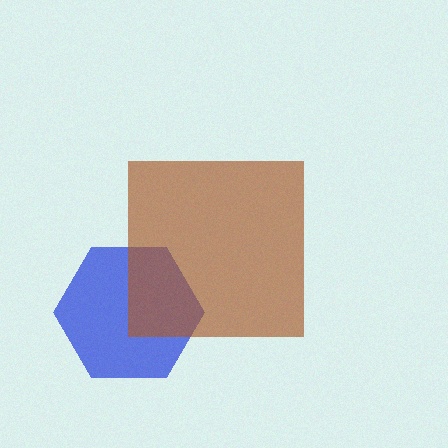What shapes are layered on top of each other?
The layered shapes are: a blue hexagon, a brown square.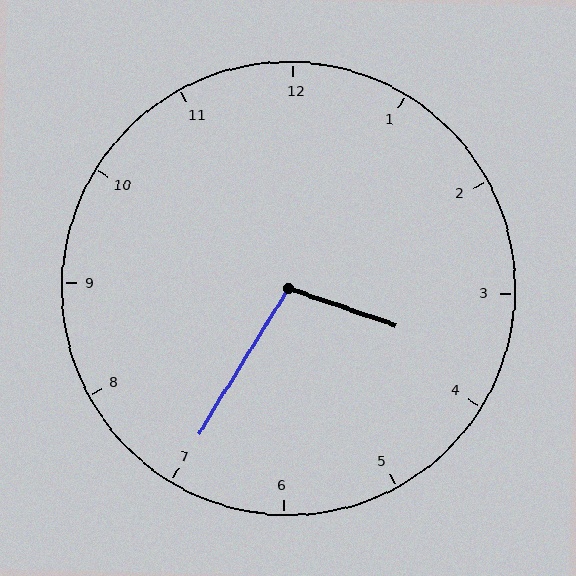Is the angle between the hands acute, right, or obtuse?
It is obtuse.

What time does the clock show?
3:35.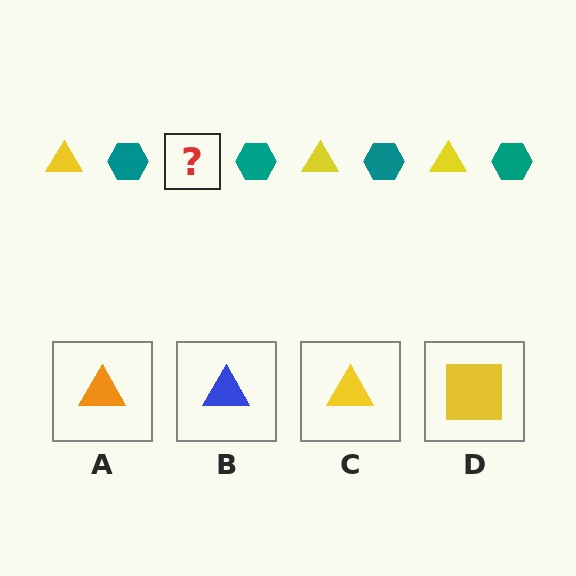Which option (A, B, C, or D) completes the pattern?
C.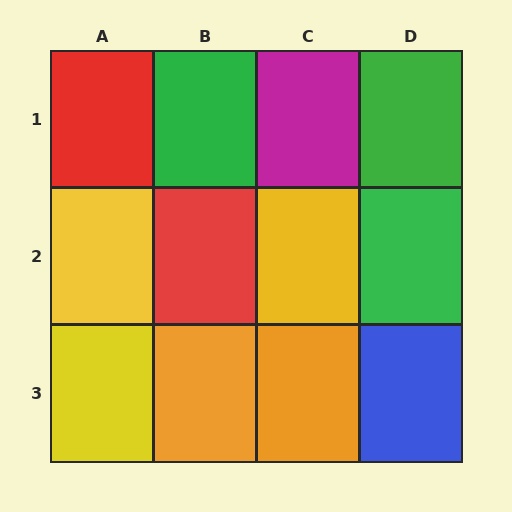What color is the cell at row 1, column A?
Red.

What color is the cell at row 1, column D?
Green.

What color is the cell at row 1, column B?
Green.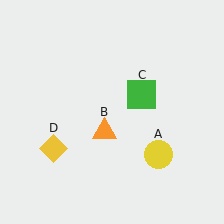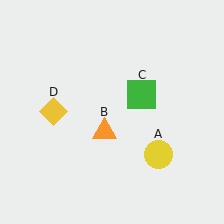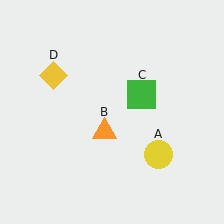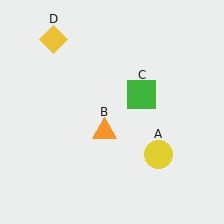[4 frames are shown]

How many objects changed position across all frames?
1 object changed position: yellow diamond (object D).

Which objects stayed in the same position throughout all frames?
Yellow circle (object A) and orange triangle (object B) and green square (object C) remained stationary.